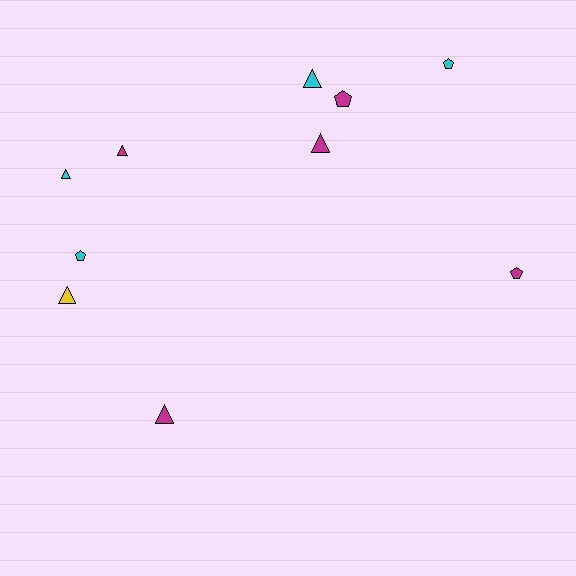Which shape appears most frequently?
Triangle, with 6 objects.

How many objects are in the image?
There are 10 objects.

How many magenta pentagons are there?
There are 2 magenta pentagons.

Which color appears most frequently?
Magenta, with 5 objects.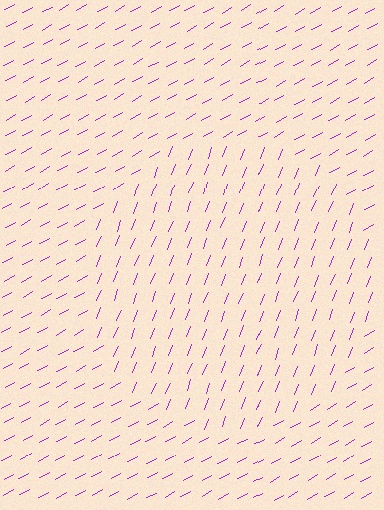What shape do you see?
I see a circle.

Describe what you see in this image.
The image is filled with small purple line segments. A circle region in the image has lines oriented differently from the surrounding lines, creating a visible texture boundary.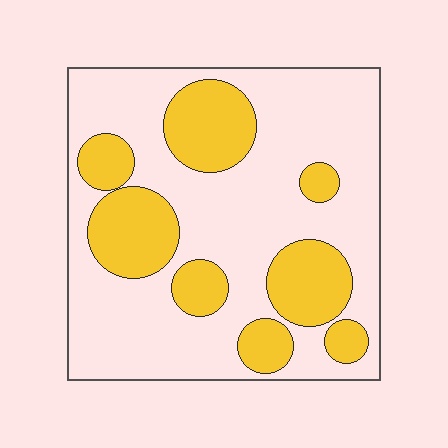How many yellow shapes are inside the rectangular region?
8.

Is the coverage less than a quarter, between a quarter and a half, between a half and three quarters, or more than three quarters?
Between a quarter and a half.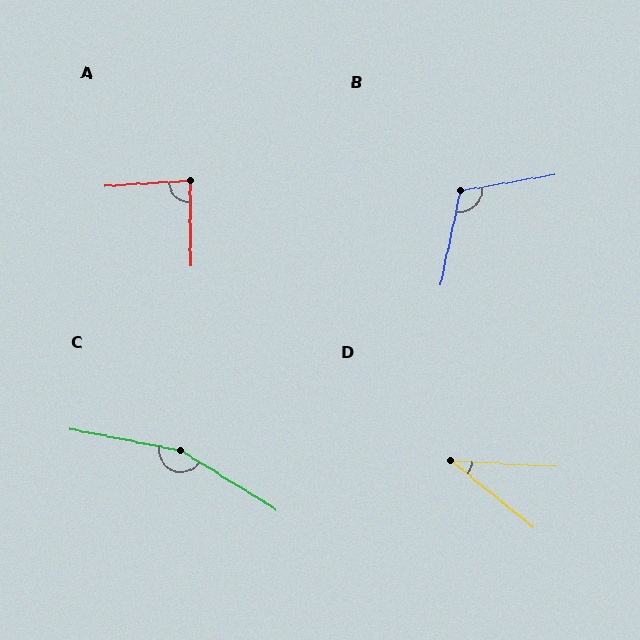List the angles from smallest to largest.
D (35°), A (87°), B (111°), C (159°).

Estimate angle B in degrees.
Approximately 111 degrees.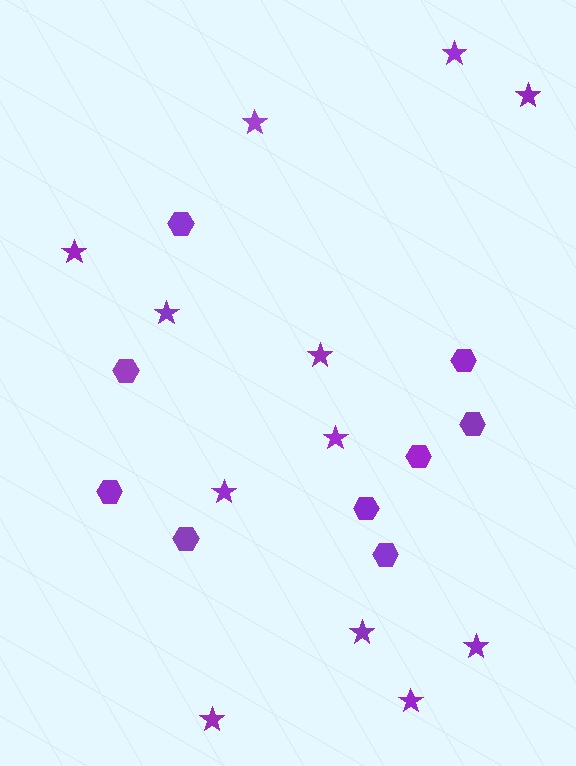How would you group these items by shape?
There are 2 groups: one group of hexagons (9) and one group of stars (12).